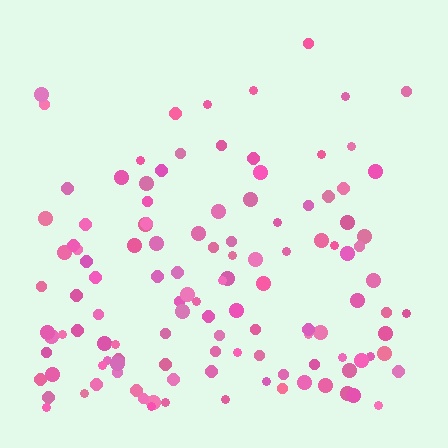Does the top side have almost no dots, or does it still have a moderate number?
Still a moderate number, just noticeably fewer than the bottom.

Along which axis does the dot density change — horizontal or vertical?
Vertical.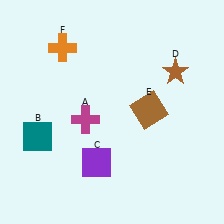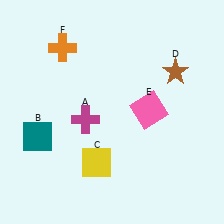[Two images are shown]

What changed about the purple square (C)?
In Image 1, C is purple. In Image 2, it changed to yellow.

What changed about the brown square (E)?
In Image 1, E is brown. In Image 2, it changed to pink.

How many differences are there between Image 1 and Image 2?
There are 2 differences between the two images.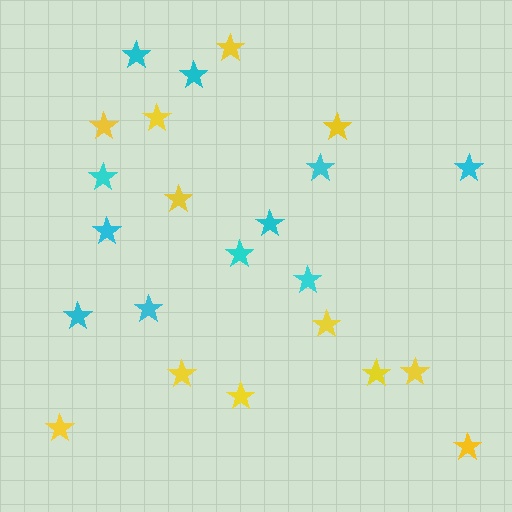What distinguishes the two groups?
There are 2 groups: one group of yellow stars (12) and one group of cyan stars (11).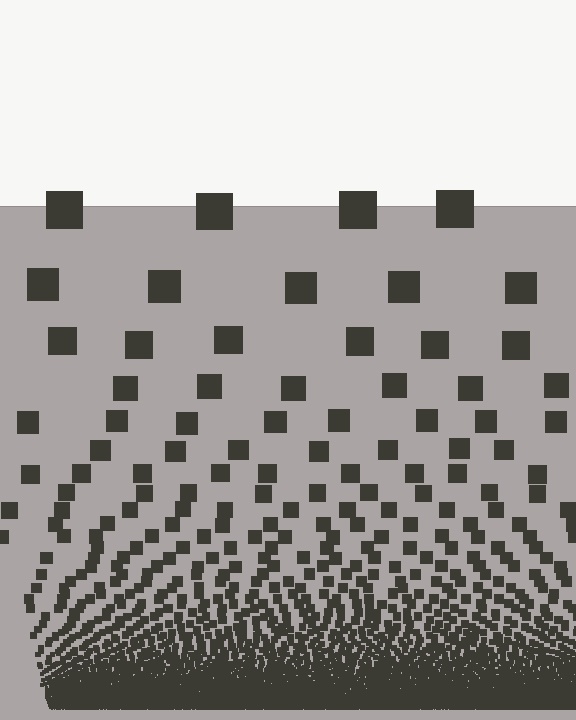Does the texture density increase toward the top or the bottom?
Density increases toward the bottom.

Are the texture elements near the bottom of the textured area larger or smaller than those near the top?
Smaller. The gradient is inverted — elements near the bottom are smaller and denser.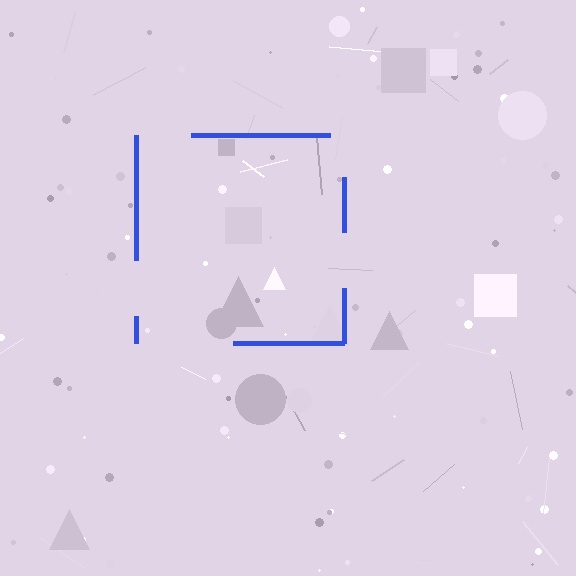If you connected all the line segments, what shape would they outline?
They would outline a square.